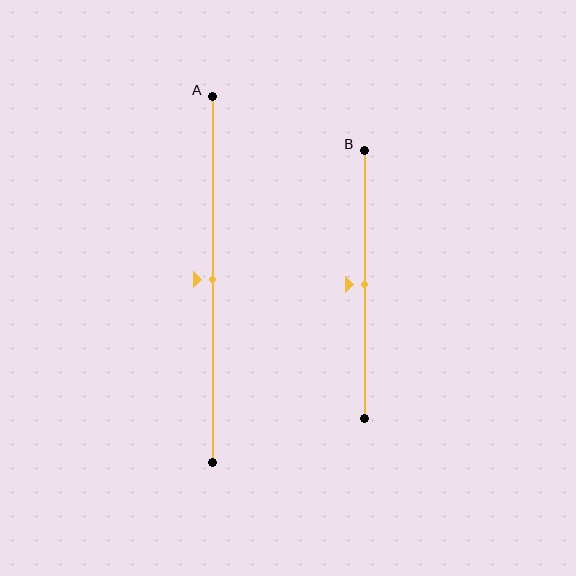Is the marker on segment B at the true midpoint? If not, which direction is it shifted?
Yes, the marker on segment B is at the true midpoint.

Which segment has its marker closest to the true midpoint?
Segment A has its marker closest to the true midpoint.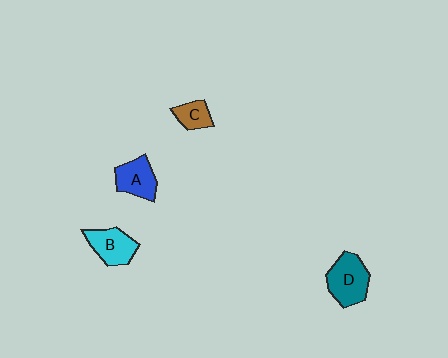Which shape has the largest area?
Shape D (teal).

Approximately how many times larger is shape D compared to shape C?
Approximately 2.0 times.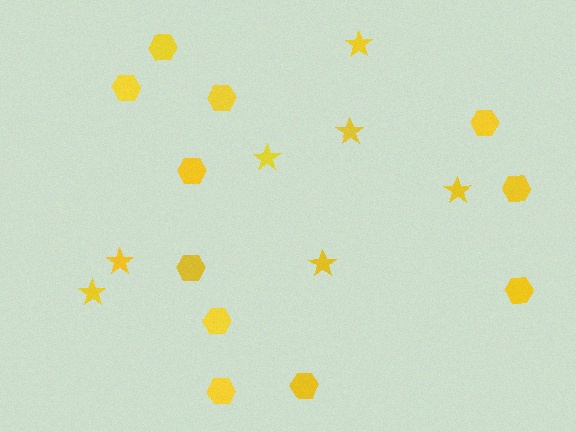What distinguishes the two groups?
There are 2 groups: one group of stars (7) and one group of hexagons (11).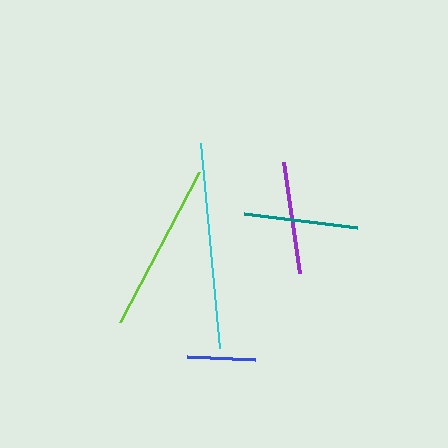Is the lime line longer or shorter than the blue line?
The lime line is longer than the blue line.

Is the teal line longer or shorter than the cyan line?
The cyan line is longer than the teal line.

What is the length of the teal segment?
The teal segment is approximately 114 pixels long.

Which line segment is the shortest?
The blue line is the shortest at approximately 68 pixels.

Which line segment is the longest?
The cyan line is the longest at approximately 206 pixels.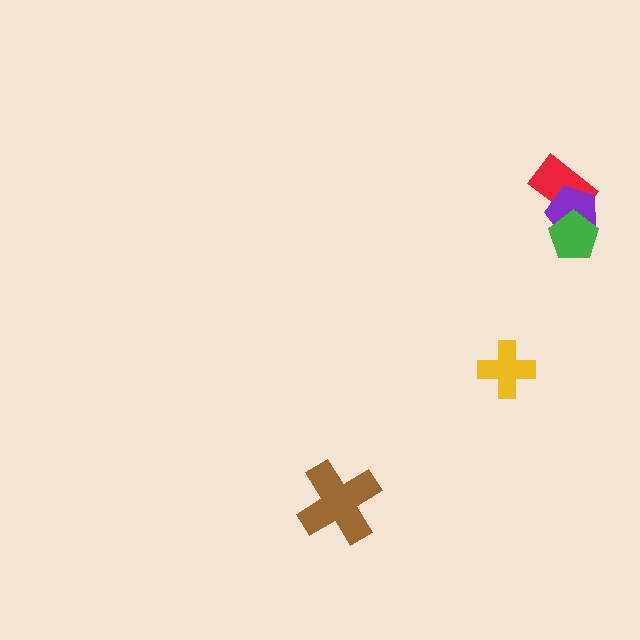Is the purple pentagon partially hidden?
Yes, it is partially covered by another shape.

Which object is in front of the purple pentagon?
The green pentagon is in front of the purple pentagon.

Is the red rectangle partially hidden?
Yes, it is partially covered by another shape.